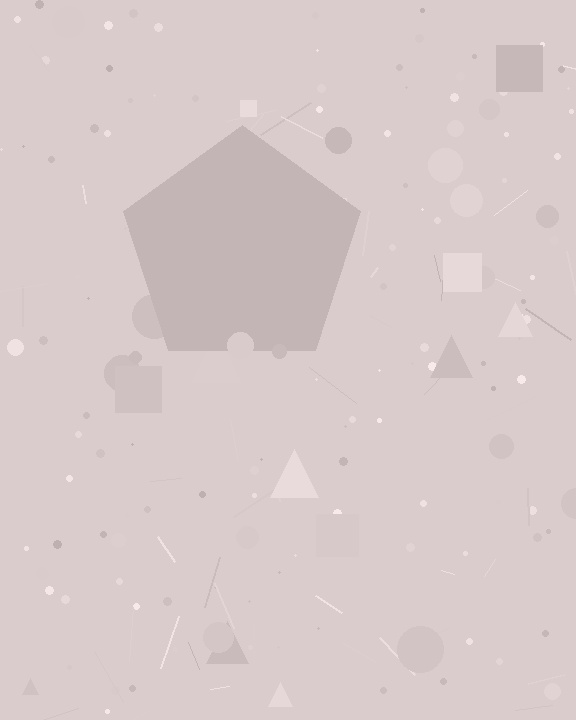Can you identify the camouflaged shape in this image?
The camouflaged shape is a pentagon.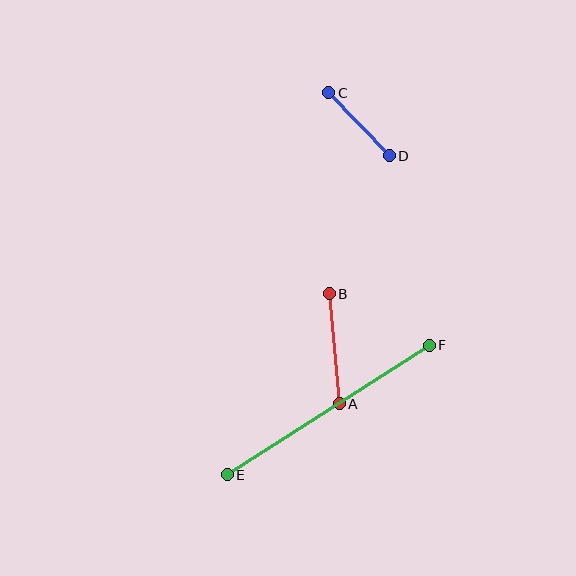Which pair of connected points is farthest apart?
Points E and F are farthest apart.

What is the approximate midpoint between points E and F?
The midpoint is at approximately (328, 410) pixels.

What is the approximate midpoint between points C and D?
The midpoint is at approximately (359, 124) pixels.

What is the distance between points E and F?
The distance is approximately 240 pixels.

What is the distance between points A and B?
The distance is approximately 110 pixels.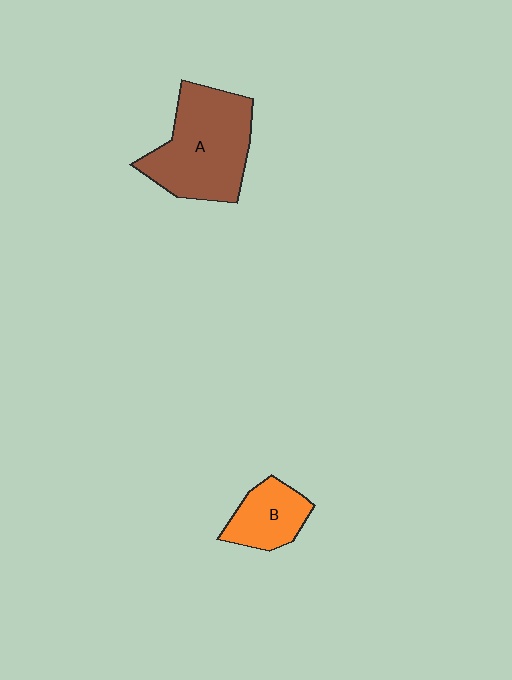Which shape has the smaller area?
Shape B (orange).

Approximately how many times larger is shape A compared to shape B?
Approximately 2.1 times.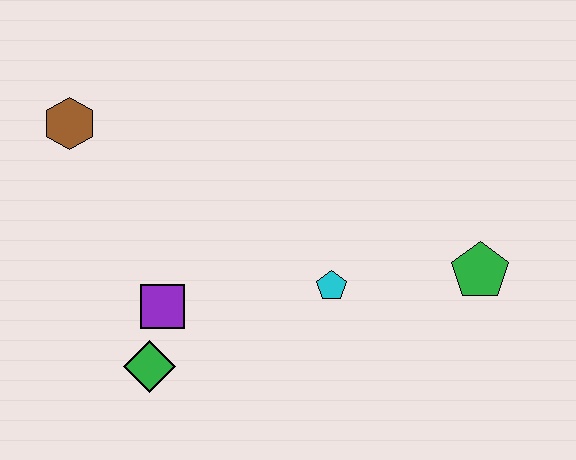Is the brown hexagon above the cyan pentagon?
Yes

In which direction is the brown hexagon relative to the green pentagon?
The brown hexagon is to the left of the green pentagon.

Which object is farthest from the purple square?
The green pentagon is farthest from the purple square.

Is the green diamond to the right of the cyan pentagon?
No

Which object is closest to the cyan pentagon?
The green pentagon is closest to the cyan pentagon.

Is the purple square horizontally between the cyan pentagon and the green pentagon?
No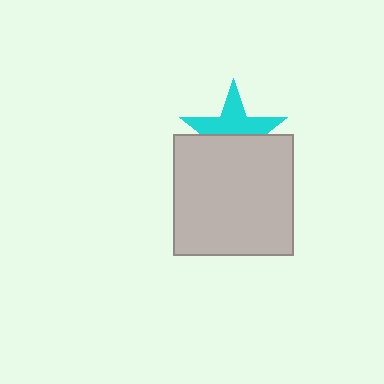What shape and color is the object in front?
The object in front is a light gray square.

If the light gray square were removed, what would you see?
You would see the complete cyan star.